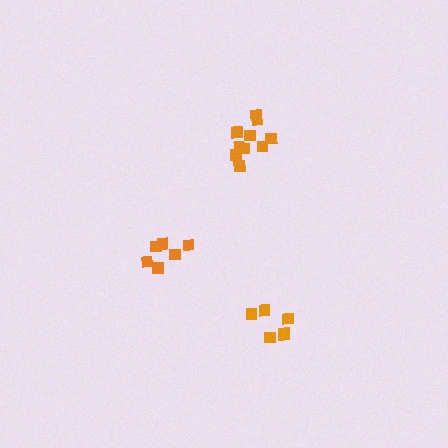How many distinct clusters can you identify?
There are 3 distinct clusters.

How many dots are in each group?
Group 1: 6 dots, Group 2: 10 dots, Group 3: 6 dots (22 total).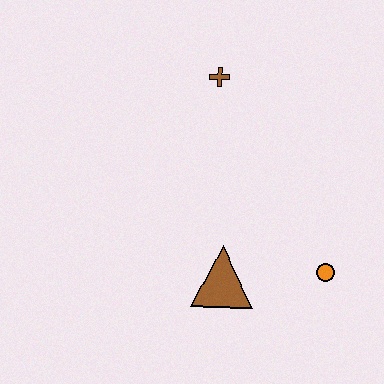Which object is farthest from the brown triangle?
The brown cross is farthest from the brown triangle.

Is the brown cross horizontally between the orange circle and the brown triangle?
No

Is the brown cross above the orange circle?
Yes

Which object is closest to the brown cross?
The brown triangle is closest to the brown cross.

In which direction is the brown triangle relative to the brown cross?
The brown triangle is below the brown cross.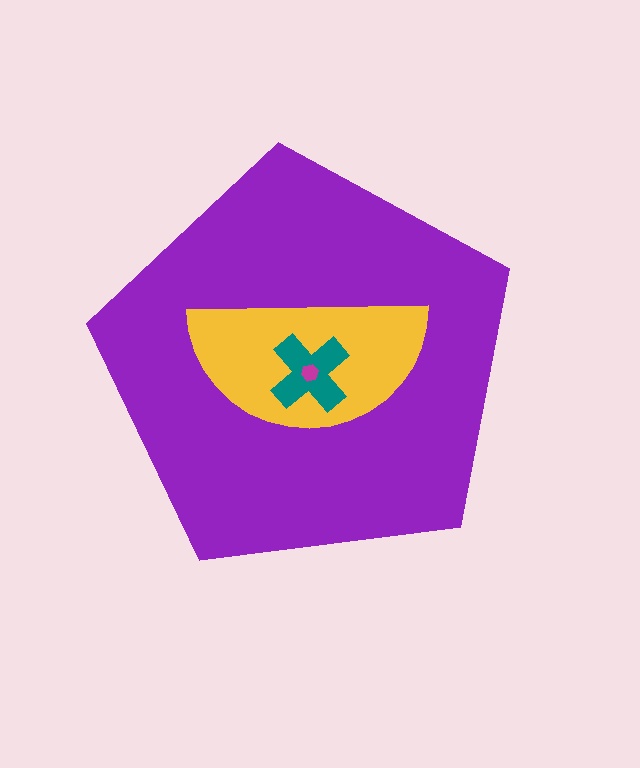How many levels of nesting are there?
4.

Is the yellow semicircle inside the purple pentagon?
Yes.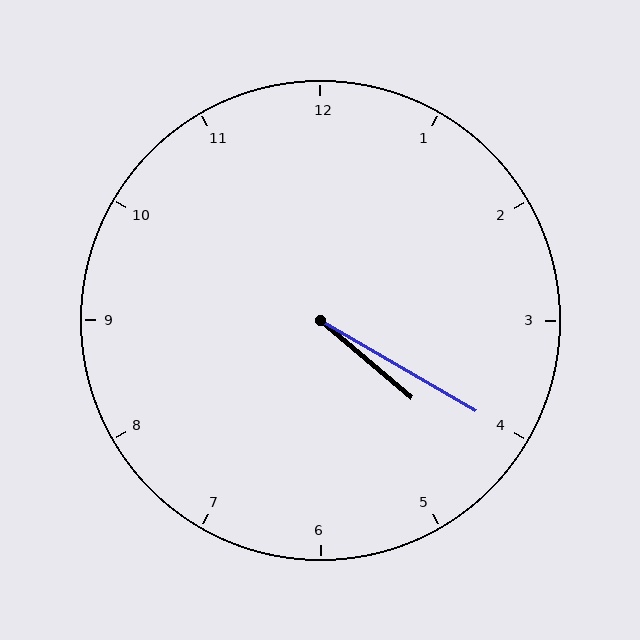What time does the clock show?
4:20.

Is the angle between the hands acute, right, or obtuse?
It is acute.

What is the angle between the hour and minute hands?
Approximately 10 degrees.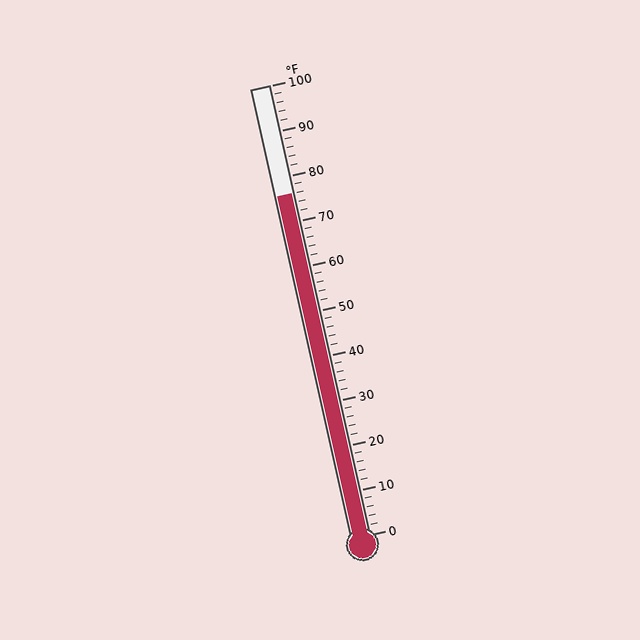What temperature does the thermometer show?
The thermometer shows approximately 76°F.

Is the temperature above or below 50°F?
The temperature is above 50°F.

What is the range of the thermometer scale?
The thermometer scale ranges from 0°F to 100°F.